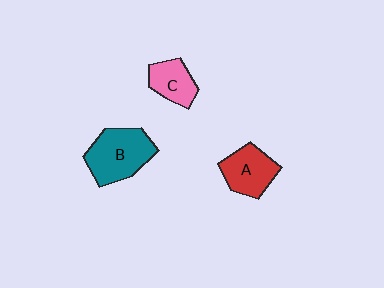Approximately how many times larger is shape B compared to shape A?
Approximately 1.3 times.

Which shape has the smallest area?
Shape C (pink).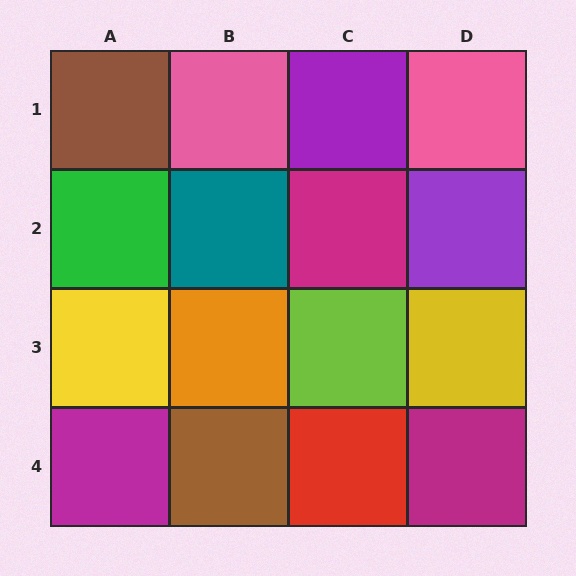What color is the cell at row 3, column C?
Lime.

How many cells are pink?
2 cells are pink.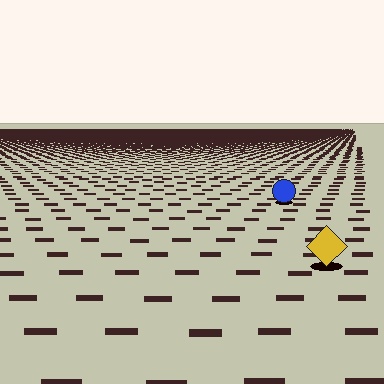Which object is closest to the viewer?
The yellow diamond is closest. The texture marks near it are larger and more spread out.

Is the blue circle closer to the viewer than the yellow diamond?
No. The yellow diamond is closer — you can tell from the texture gradient: the ground texture is coarser near it.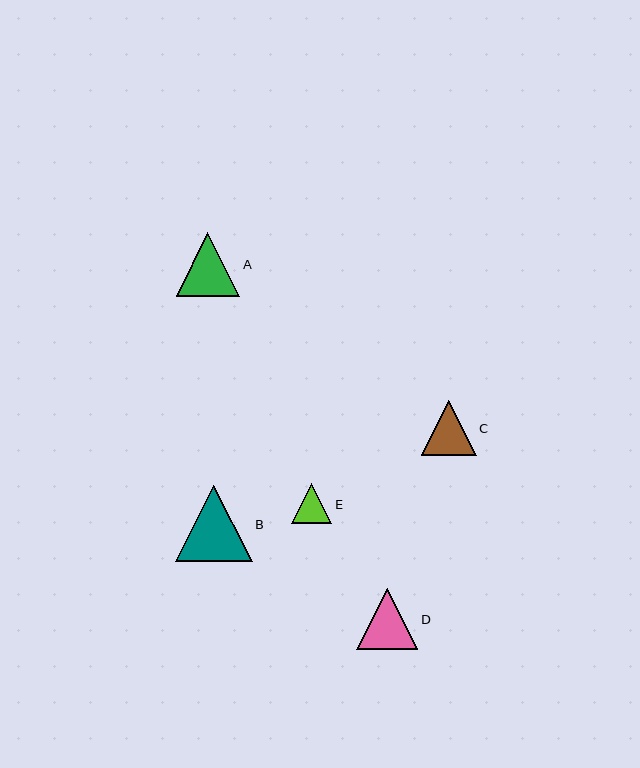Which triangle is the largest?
Triangle B is the largest with a size of approximately 77 pixels.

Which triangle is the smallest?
Triangle E is the smallest with a size of approximately 40 pixels.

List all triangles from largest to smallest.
From largest to smallest: B, A, D, C, E.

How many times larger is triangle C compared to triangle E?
Triangle C is approximately 1.4 times the size of triangle E.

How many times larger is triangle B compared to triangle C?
Triangle B is approximately 1.4 times the size of triangle C.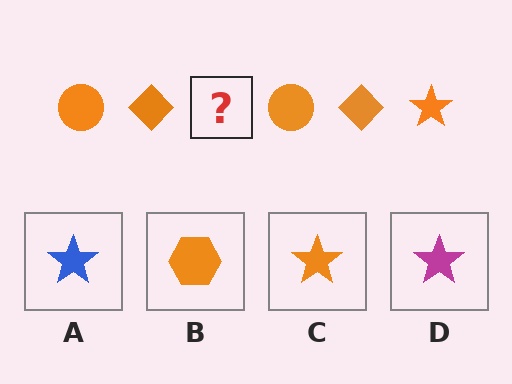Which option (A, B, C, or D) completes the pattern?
C.